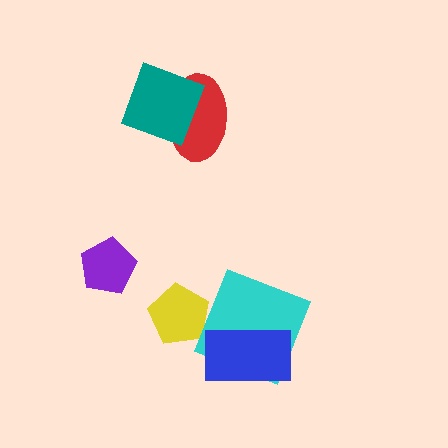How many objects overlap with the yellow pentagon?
0 objects overlap with the yellow pentagon.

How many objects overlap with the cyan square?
1 object overlaps with the cyan square.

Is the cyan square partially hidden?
Yes, it is partially covered by another shape.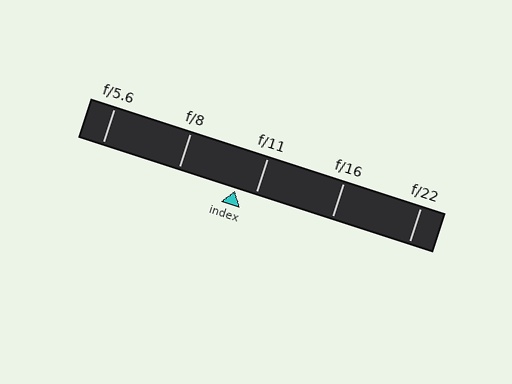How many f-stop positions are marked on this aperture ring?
There are 5 f-stop positions marked.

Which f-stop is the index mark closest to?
The index mark is closest to f/11.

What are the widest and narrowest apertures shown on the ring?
The widest aperture shown is f/5.6 and the narrowest is f/22.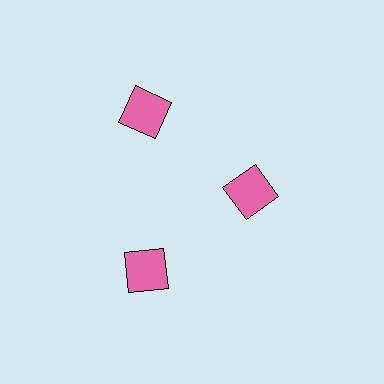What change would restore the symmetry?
The symmetry would be restored by moving it outward, back onto the ring so that all 3 squares sit at equal angles and equal distance from the center.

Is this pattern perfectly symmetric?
No. The 3 pink squares are arranged in a ring, but one element near the 3 o'clock position is pulled inward toward the center, breaking the 3-fold rotational symmetry.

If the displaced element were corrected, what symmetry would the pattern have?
It would have 3-fold rotational symmetry — the pattern would map onto itself every 120 degrees.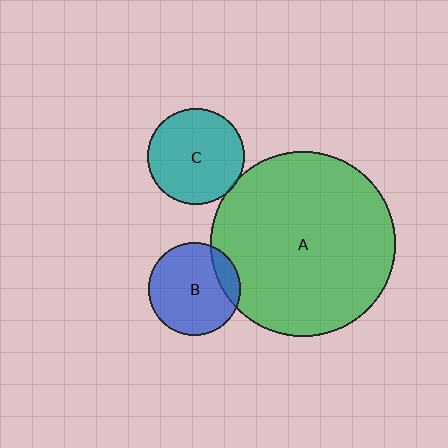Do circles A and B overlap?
Yes.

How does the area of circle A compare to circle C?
Approximately 3.7 times.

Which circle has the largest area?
Circle A (green).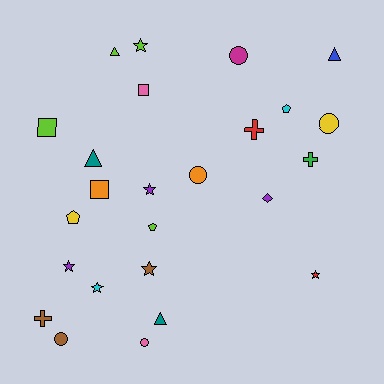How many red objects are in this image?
There are 2 red objects.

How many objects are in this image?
There are 25 objects.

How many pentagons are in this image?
There are 3 pentagons.